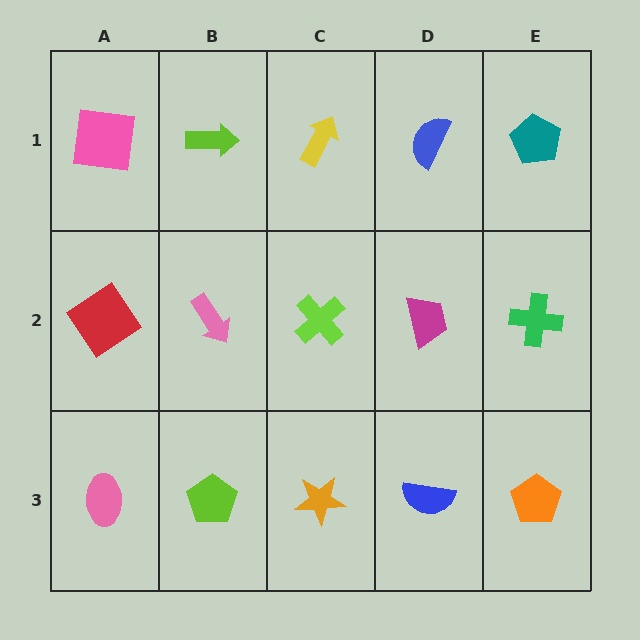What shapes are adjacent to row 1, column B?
A pink arrow (row 2, column B), a pink square (row 1, column A), a yellow arrow (row 1, column C).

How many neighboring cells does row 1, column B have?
3.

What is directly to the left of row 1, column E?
A blue semicircle.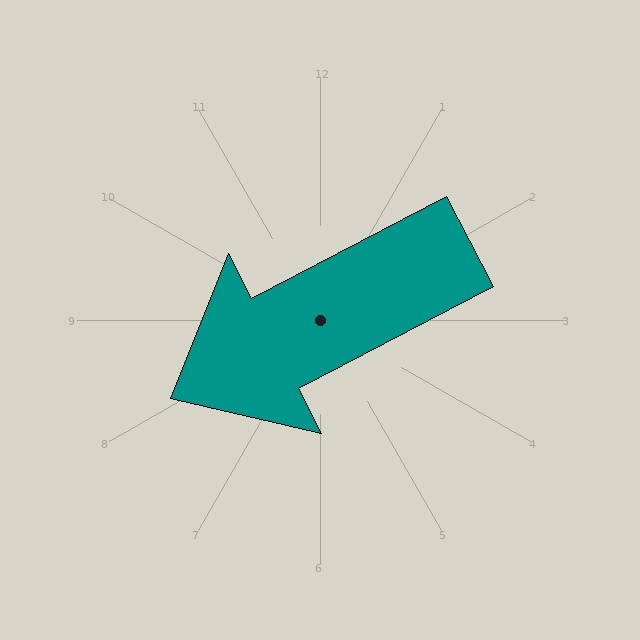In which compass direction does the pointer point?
Southwest.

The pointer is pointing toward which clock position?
Roughly 8 o'clock.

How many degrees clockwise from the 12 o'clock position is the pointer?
Approximately 242 degrees.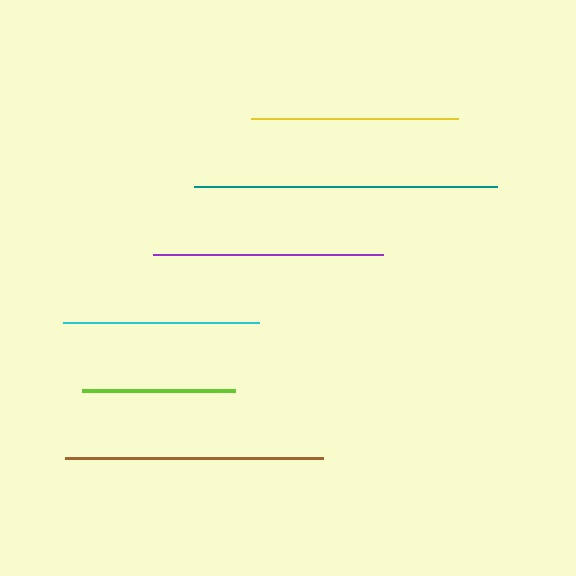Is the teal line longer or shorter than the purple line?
The teal line is longer than the purple line.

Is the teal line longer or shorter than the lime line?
The teal line is longer than the lime line.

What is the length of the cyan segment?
The cyan segment is approximately 195 pixels long.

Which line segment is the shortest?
The lime line is the shortest at approximately 153 pixels.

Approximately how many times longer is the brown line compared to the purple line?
The brown line is approximately 1.1 times the length of the purple line.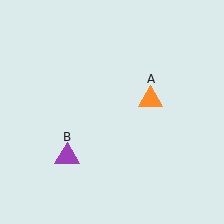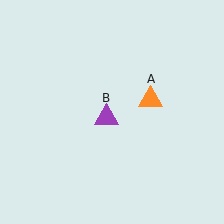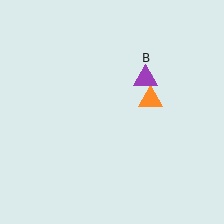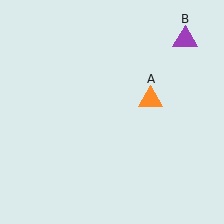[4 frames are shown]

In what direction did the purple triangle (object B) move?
The purple triangle (object B) moved up and to the right.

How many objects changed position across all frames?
1 object changed position: purple triangle (object B).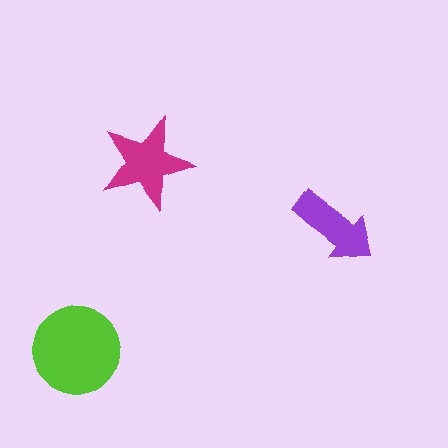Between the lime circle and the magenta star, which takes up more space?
The lime circle.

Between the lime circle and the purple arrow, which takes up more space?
The lime circle.